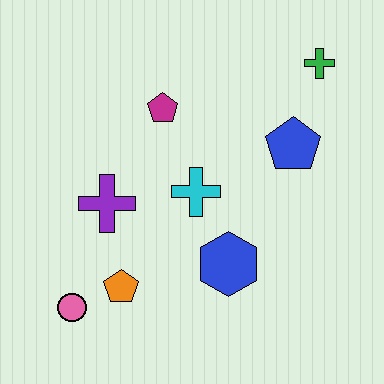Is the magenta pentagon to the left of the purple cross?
No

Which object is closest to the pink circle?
The orange pentagon is closest to the pink circle.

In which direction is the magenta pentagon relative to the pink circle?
The magenta pentagon is above the pink circle.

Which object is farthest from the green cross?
The pink circle is farthest from the green cross.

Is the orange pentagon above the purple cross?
No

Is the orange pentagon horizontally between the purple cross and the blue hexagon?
Yes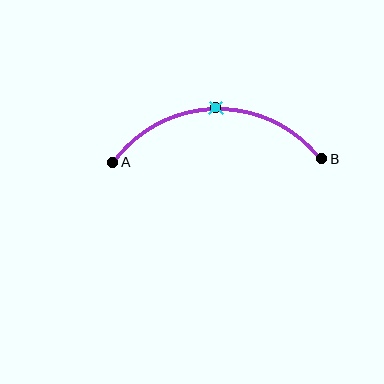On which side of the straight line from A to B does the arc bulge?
The arc bulges above the straight line connecting A and B.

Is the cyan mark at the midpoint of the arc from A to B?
Yes. The cyan mark lies on the arc at equal arc-length from both A and B — it is the arc midpoint.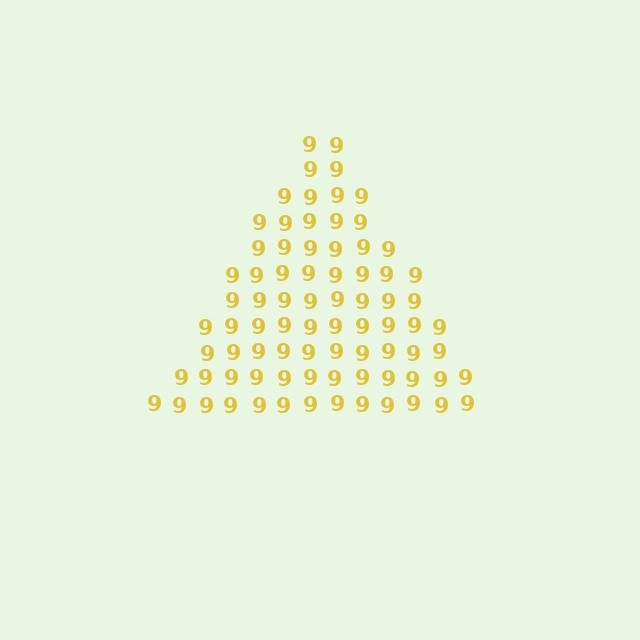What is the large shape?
The large shape is a triangle.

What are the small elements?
The small elements are digit 9's.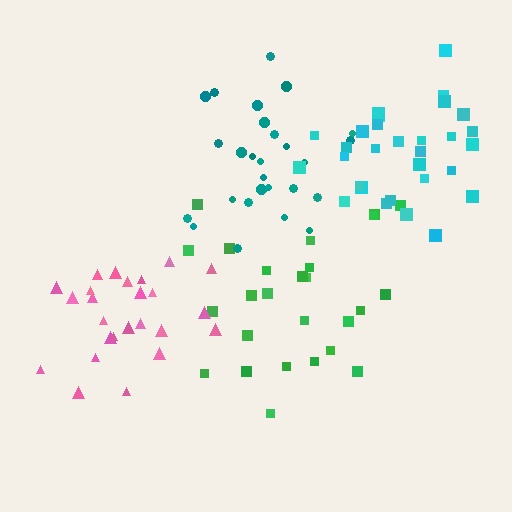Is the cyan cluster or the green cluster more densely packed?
Cyan.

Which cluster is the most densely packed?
Teal.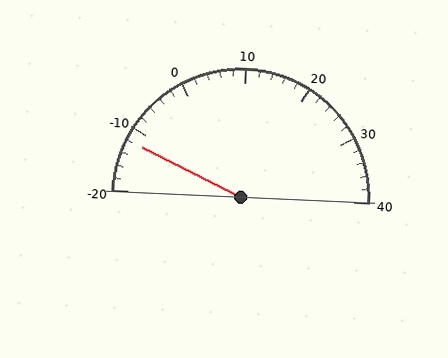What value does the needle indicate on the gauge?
The needle indicates approximately -12.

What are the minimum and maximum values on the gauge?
The gauge ranges from -20 to 40.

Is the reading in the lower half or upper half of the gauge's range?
The reading is in the lower half of the range (-20 to 40).